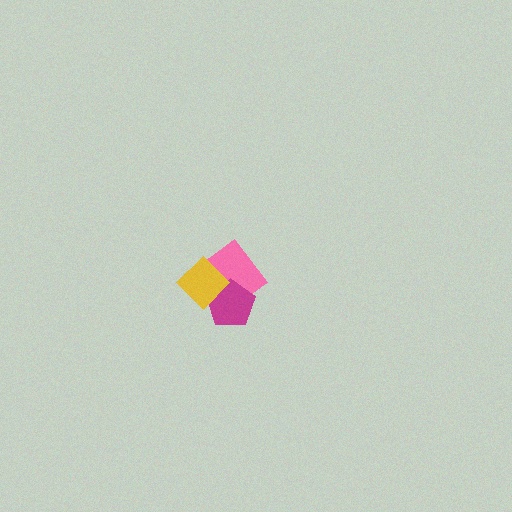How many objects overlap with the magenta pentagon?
2 objects overlap with the magenta pentagon.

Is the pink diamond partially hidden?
Yes, it is partially covered by another shape.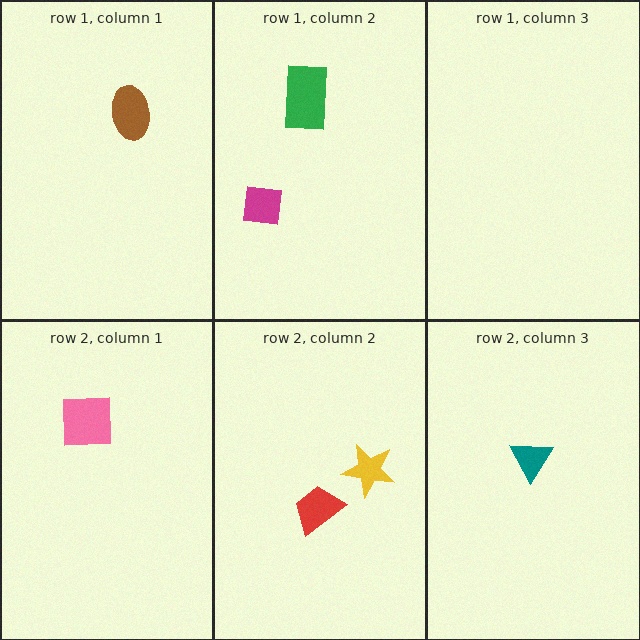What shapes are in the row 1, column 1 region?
The brown ellipse.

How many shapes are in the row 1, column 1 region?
1.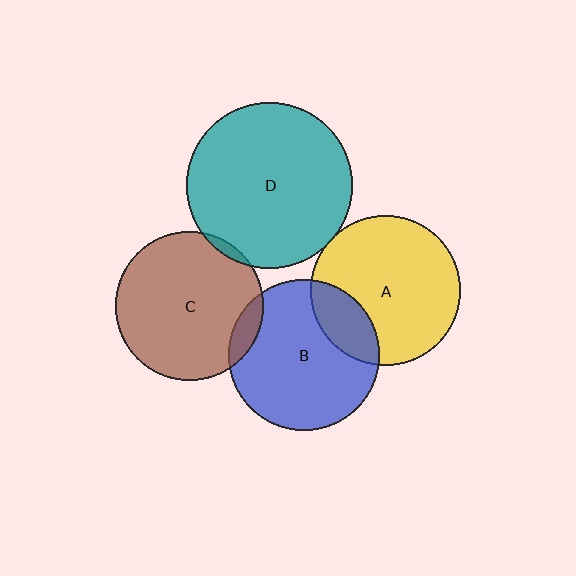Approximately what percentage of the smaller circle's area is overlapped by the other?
Approximately 5%.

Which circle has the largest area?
Circle D (teal).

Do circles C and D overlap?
Yes.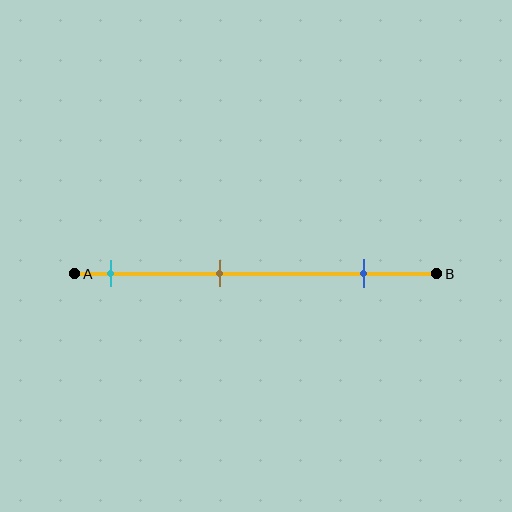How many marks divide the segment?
There are 3 marks dividing the segment.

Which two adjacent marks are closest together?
The cyan and brown marks are the closest adjacent pair.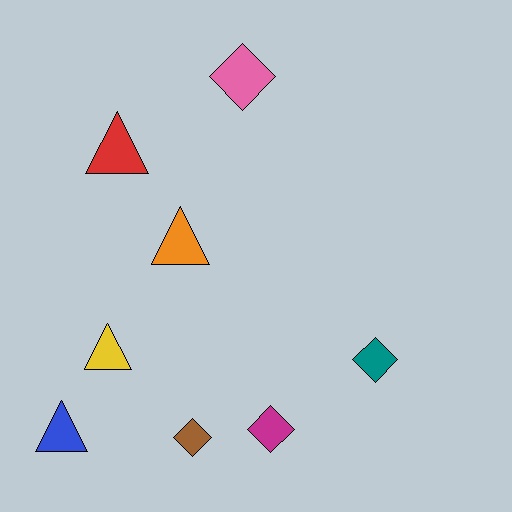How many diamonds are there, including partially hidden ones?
There are 4 diamonds.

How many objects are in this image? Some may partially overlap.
There are 8 objects.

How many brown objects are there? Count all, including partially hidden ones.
There is 1 brown object.